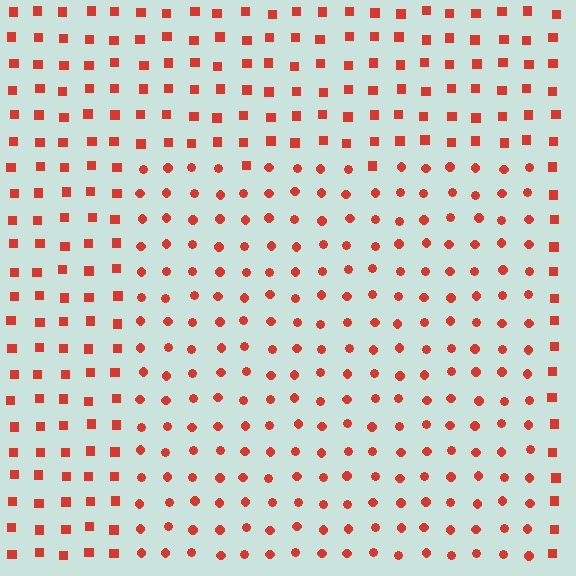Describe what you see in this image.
The image is filled with small red elements arranged in a uniform grid. A rectangle-shaped region contains circles, while the surrounding area contains squares. The boundary is defined purely by the change in element shape.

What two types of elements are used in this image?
The image uses circles inside the rectangle region and squares outside it.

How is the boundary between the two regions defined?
The boundary is defined by a change in element shape: circles inside vs. squares outside. All elements share the same color and spacing.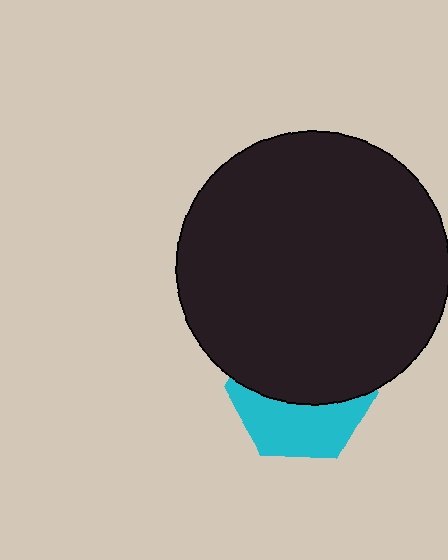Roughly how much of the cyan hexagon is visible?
A small part of it is visible (roughly 42%).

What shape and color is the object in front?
The object in front is a black circle.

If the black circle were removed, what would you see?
You would see the complete cyan hexagon.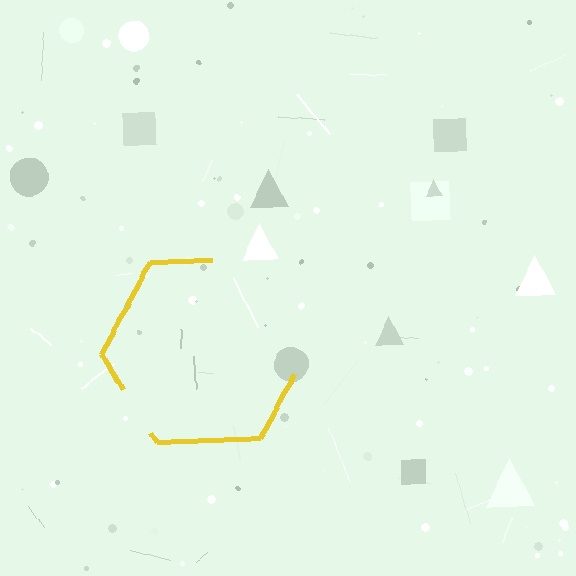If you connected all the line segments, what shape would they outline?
They would outline a hexagon.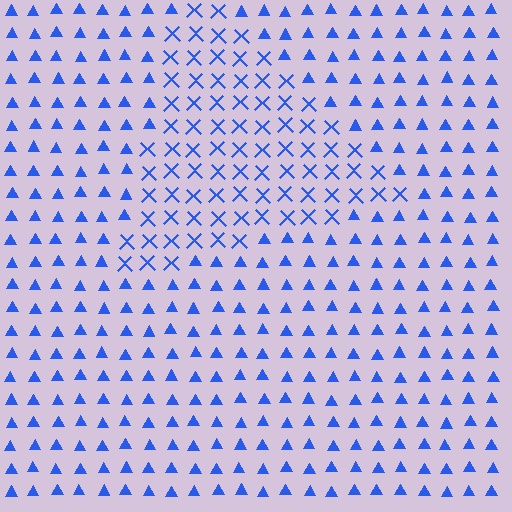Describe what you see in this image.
The image is filled with small blue elements arranged in a uniform grid. A triangle-shaped region contains X marks, while the surrounding area contains triangles. The boundary is defined purely by the change in element shape.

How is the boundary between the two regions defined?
The boundary is defined by a change in element shape: X marks inside vs. triangles outside. All elements share the same color and spacing.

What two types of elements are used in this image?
The image uses X marks inside the triangle region and triangles outside it.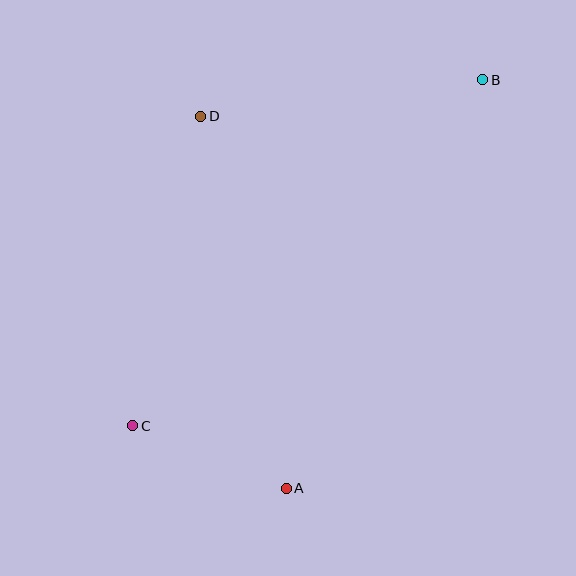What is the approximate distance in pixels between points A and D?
The distance between A and D is approximately 382 pixels.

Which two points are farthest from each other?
Points B and C are farthest from each other.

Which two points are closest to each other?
Points A and C are closest to each other.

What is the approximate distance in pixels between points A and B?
The distance between A and B is approximately 453 pixels.